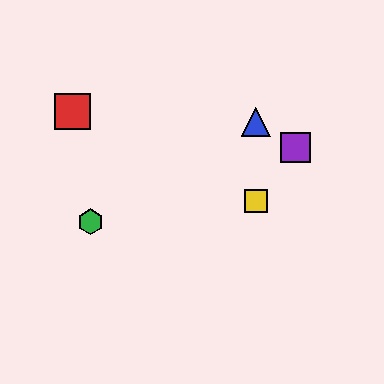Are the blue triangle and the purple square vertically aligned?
No, the blue triangle is at x≈256 and the purple square is at x≈295.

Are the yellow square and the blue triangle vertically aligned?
Yes, both are at x≈256.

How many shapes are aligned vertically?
2 shapes (the blue triangle, the yellow square) are aligned vertically.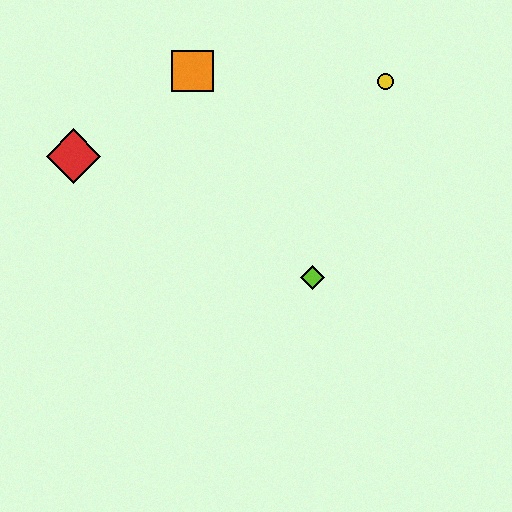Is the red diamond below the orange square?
Yes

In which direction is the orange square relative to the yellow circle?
The orange square is to the left of the yellow circle.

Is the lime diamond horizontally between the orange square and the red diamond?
No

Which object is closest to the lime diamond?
The yellow circle is closest to the lime diamond.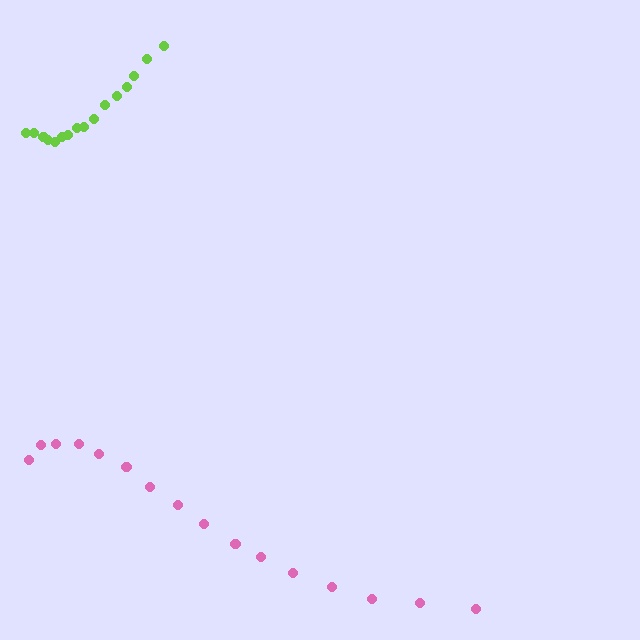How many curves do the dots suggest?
There are 2 distinct paths.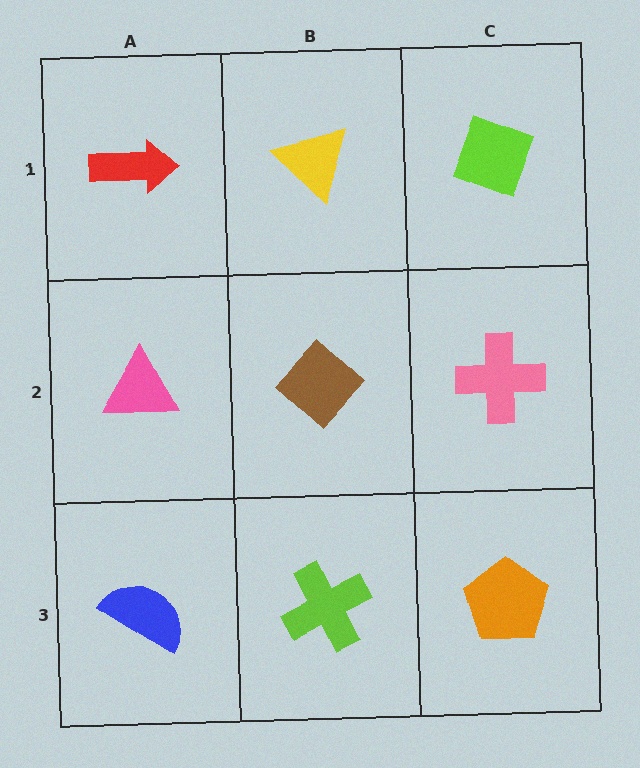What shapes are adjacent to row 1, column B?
A brown diamond (row 2, column B), a red arrow (row 1, column A), a lime diamond (row 1, column C).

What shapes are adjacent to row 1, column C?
A pink cross (row 2, column C), a yellow triangle (row 1, column B).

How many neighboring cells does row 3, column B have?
3.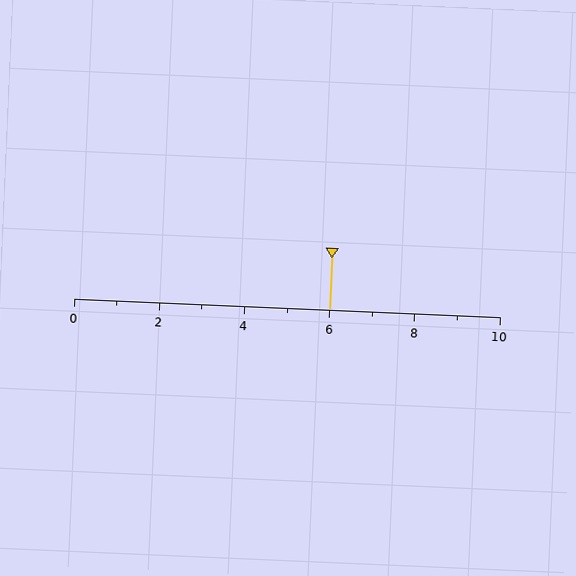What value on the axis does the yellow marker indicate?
The marker indicates approximately 6.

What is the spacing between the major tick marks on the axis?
The major ticks are spaced 2 apart.